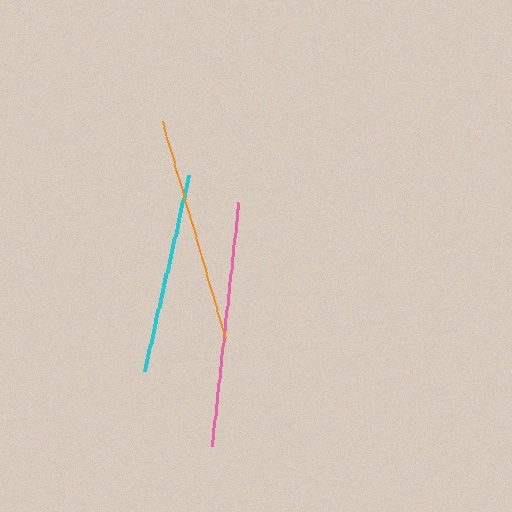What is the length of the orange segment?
The orange segment is approximately 225 pixels long.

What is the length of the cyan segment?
The cyan segment is approximately 201 pixels long.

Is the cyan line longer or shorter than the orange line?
The orange line is longer than the cyan line.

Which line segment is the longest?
The pink line is the longest at approximately 244 pixels.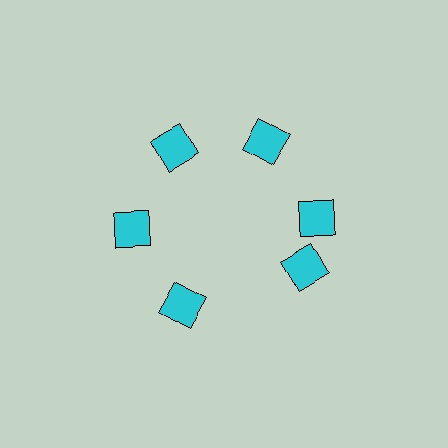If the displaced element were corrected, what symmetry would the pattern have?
It would have 6-fold rotational symmetry — the pattern would map onto itself every 60 degrees.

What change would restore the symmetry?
The symmetry would be restored by rotating it back into even spacing with its neighbors so that all 6 diamonds sit at equal angles and equal distance from the center.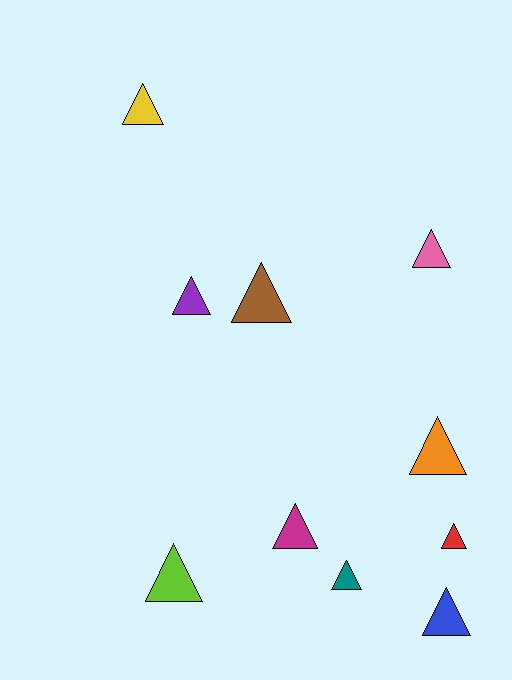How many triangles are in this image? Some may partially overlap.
There are 10 triangles.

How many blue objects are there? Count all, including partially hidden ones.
There is 1 blue object.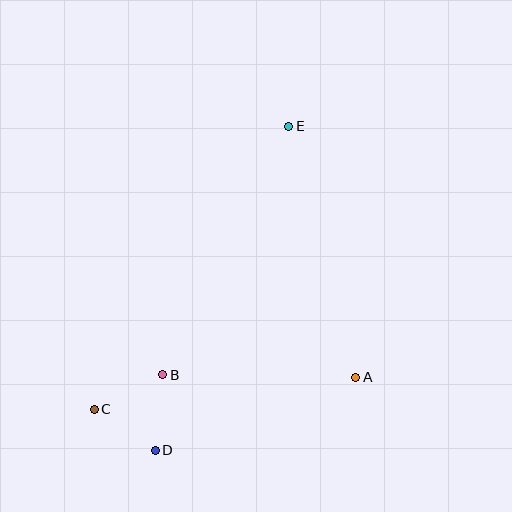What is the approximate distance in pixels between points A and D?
The distance between A and D is approximately 213 pixels.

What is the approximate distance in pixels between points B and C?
The distance between B and C is approximately 77 pixels.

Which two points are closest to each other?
Points C and D are closest to each other.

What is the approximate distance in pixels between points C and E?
The distance between C and E is approximately 344 pixels.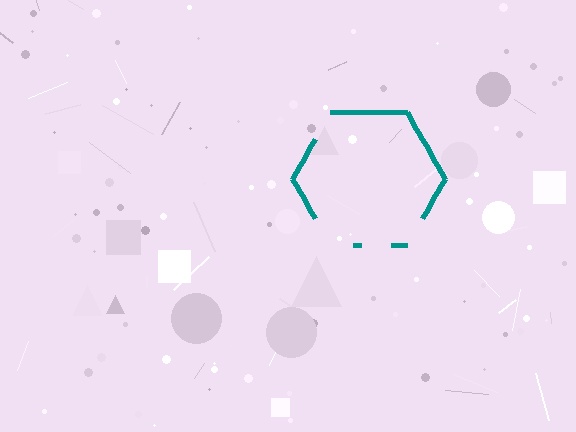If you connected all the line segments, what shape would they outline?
They would outline a hexagon.